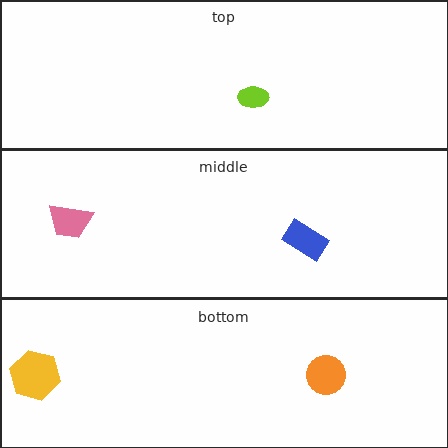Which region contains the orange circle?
The bottom region.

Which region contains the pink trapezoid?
The middle region.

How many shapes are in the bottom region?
2.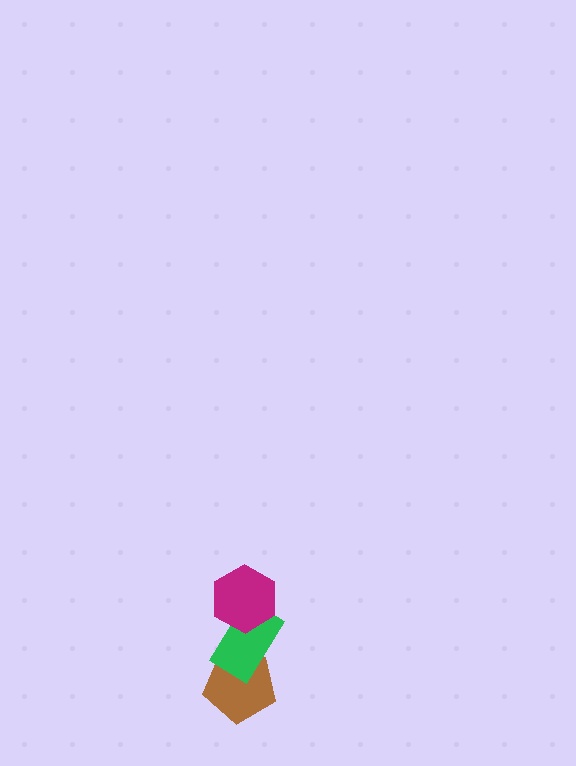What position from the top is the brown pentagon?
The brown pentagon is 3rd from the top.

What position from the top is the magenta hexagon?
The magenta hexagon is 1st from the top.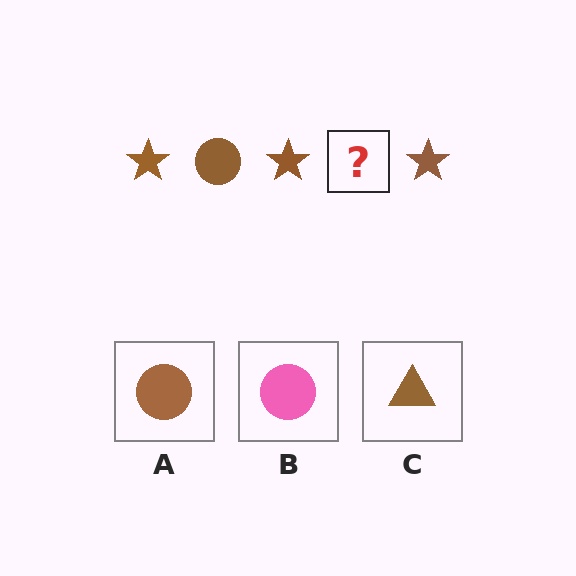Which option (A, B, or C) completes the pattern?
A.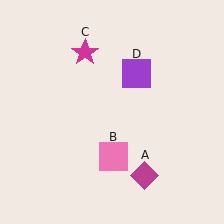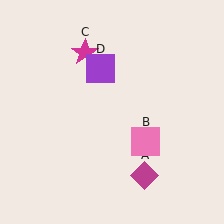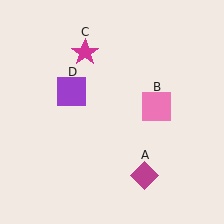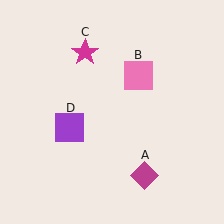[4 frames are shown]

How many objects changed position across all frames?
2 objects changed position: pink square (object B), purple square (object D).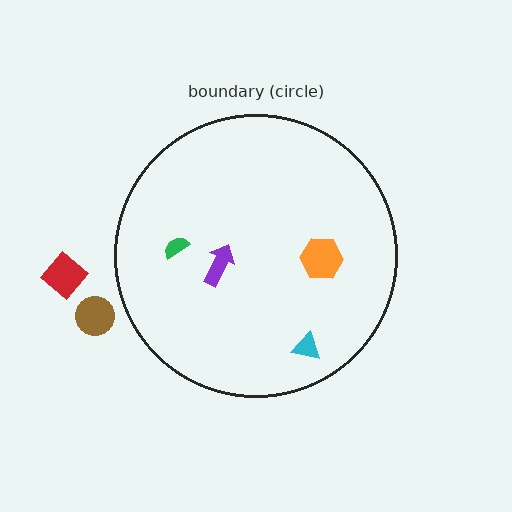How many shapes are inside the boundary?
4 inside, 2 outside.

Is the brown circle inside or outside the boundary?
Outside.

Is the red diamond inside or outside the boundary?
Outside.